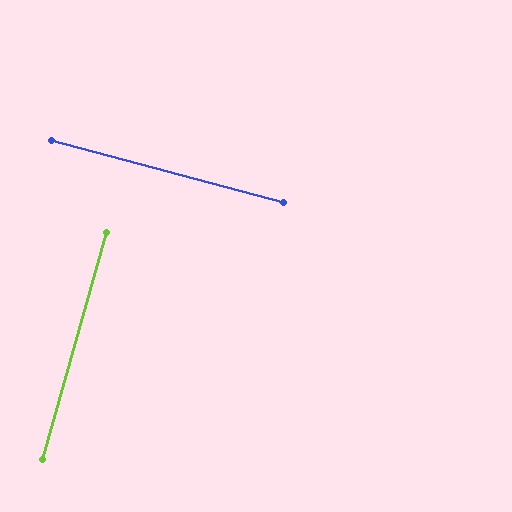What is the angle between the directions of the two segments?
Approximately 89 degrees.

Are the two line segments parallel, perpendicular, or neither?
Perpendicular — they meet at approximately 89°.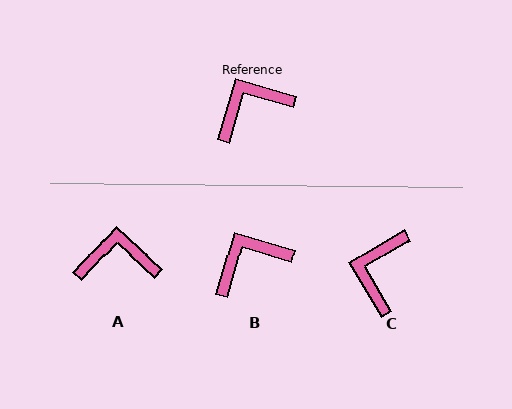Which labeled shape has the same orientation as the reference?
B.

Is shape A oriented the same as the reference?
No, it is off by about 26 degrees.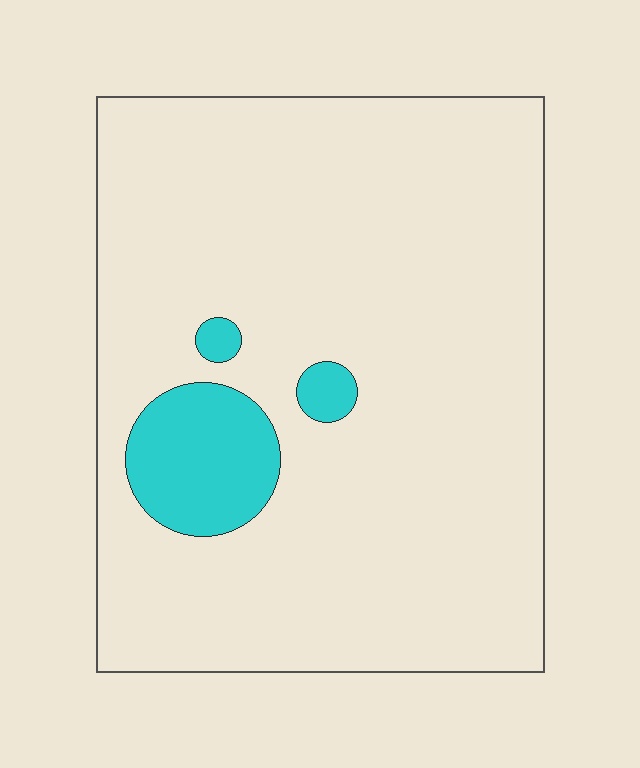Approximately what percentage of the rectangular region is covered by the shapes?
Approximately 10%.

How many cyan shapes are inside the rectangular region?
3.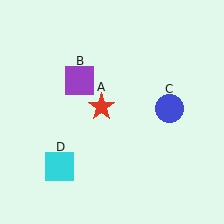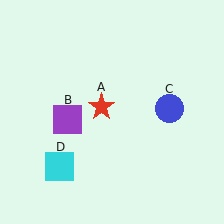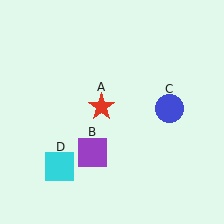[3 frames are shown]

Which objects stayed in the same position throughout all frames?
Red star (object A) and blue circle (object C) and cyan square (object D) remained stationary.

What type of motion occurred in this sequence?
The purple square (object B) rotated counterclockwise around the center of the scene.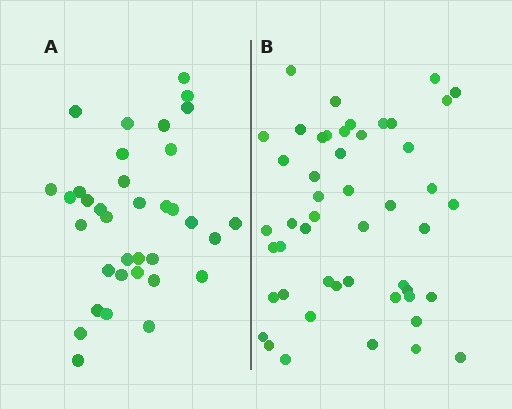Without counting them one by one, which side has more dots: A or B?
Region B (the right region) has more dots.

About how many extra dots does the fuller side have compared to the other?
Region B has approximately 15 more dots than region A.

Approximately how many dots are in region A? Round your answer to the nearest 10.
About 40 dots. (The exact count is 35, which rounds to 40.)